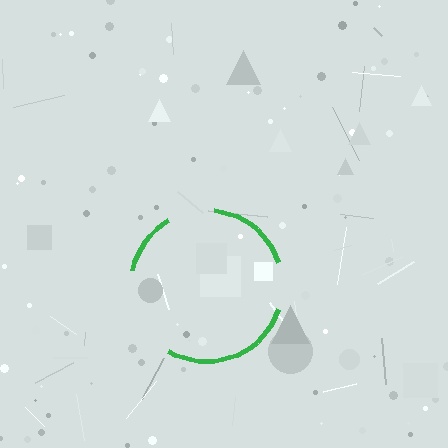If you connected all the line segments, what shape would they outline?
They would outline a circle.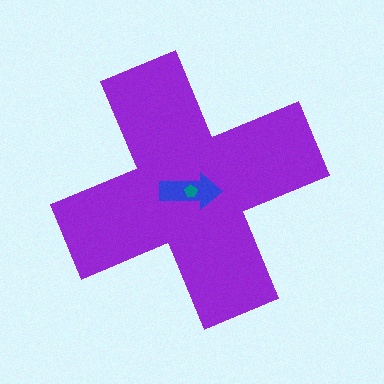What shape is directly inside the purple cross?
The blue arrow.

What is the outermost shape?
The purple cross.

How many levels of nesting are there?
3.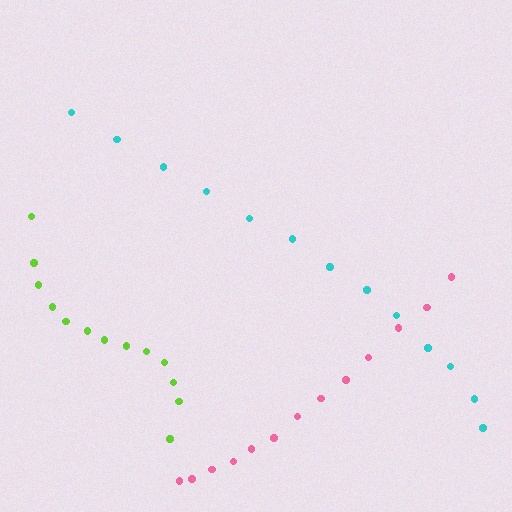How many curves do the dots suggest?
There are 3 distinct paths.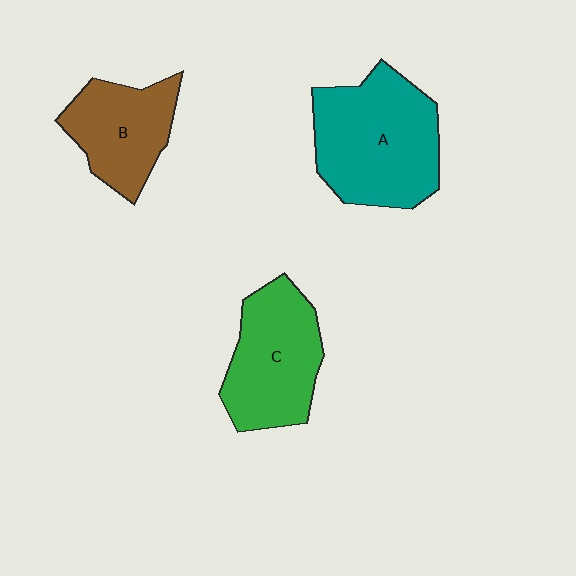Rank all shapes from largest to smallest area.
From largest to smallest: A (teal), C (green), B (brown).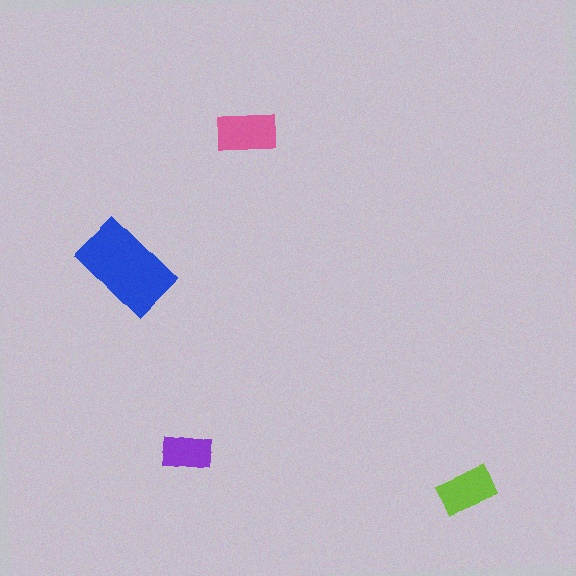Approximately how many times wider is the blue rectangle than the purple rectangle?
About 2 times wider.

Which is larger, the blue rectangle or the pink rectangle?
The blue one.